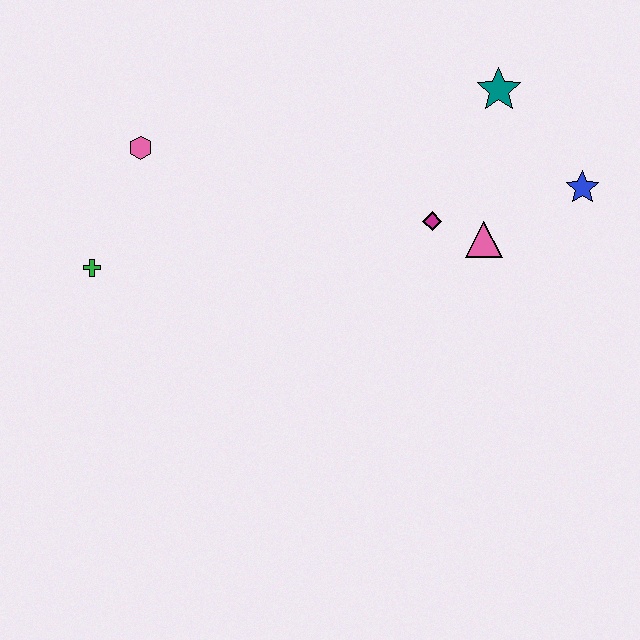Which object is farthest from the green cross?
The blue star is farthest from the green cross.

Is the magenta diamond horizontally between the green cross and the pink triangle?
Yes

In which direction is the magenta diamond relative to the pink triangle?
The magenta diamond is to the left of the pink triangle.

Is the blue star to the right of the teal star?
Yes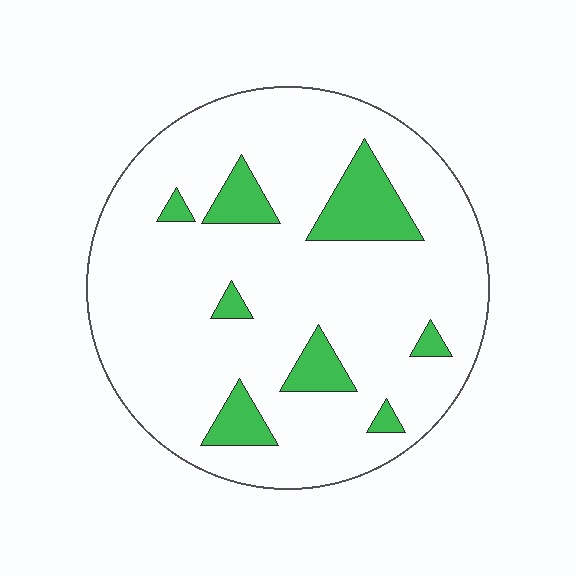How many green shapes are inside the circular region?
8.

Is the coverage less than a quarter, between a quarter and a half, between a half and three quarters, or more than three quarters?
Less than a quarter.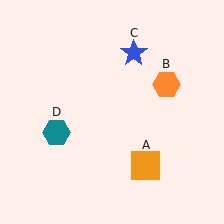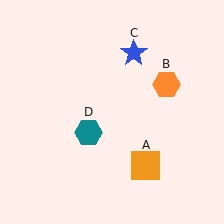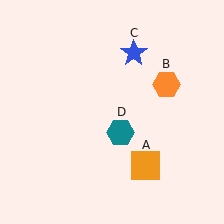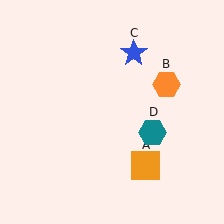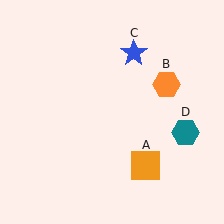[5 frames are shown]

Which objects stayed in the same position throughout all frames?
Orange square (object A) and orange hexagon (object B) and blue star (object C) remained stationary.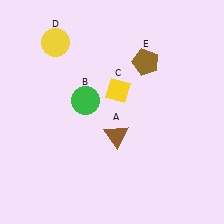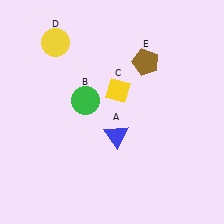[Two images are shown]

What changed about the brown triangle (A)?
In Image 1, A is brown. In Image 2, it changed to blue.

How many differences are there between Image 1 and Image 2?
There is 1 difference between the two images.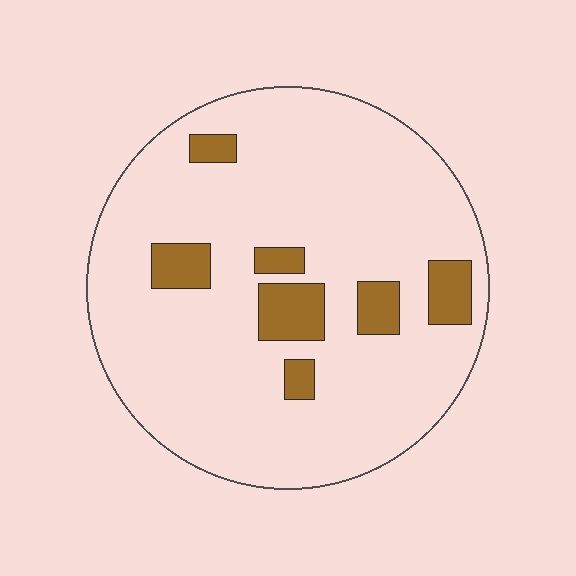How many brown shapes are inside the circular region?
7.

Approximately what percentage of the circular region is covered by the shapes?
Approximately 10%.